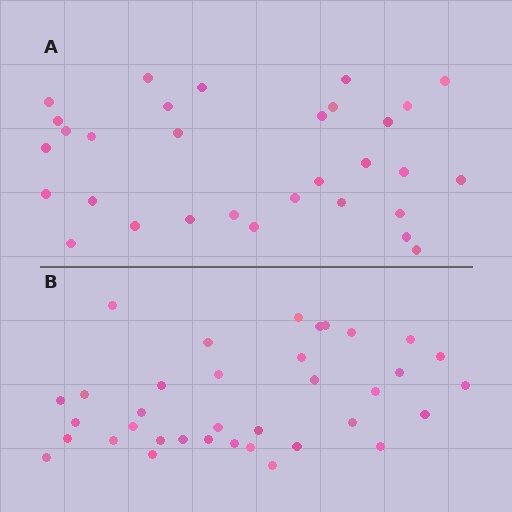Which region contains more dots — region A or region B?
Region B (the bottom region) has more dots.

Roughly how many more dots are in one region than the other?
Region B has about 5 more dots than region A.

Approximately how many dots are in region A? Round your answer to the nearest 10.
About 30 dots. (The exact count is 31, which rounds to 30.)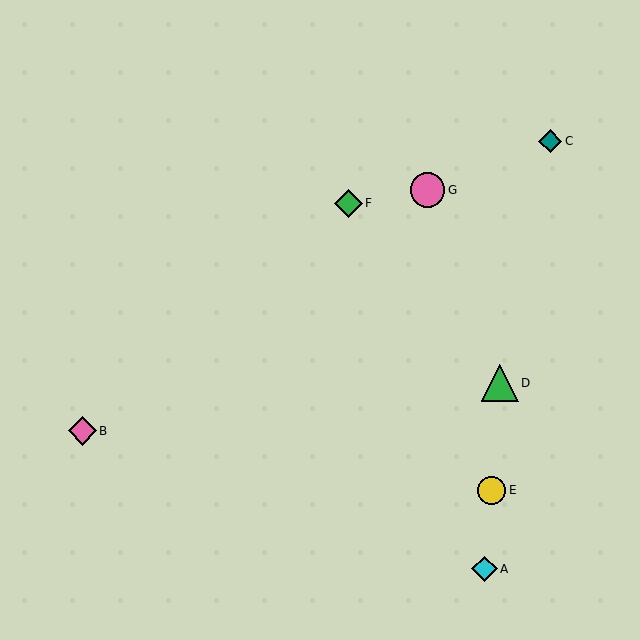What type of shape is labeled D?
Shape D is a green triangle.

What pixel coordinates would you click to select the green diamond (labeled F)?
Click at (348, 203) to select the green diamond F.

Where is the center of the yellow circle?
The center of the yellow circle is at (492, 491).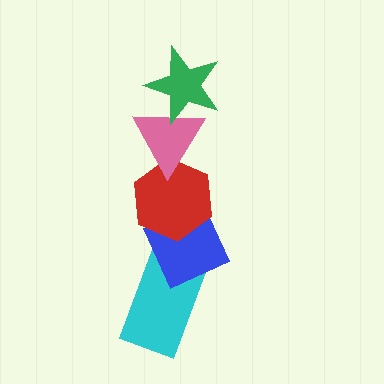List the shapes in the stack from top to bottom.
From top to bottom: the green star, the pink triangle, the red hexagon, the blue diamond, the cyan rectangle.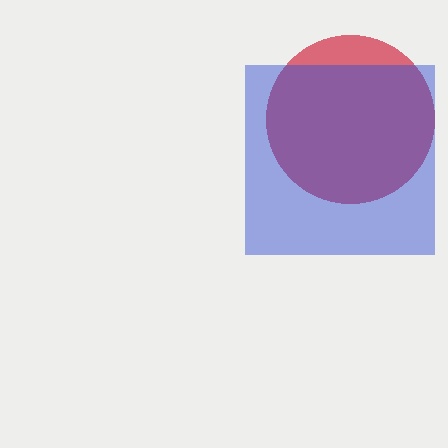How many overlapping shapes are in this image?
There are 2 overlapping shapes in the image.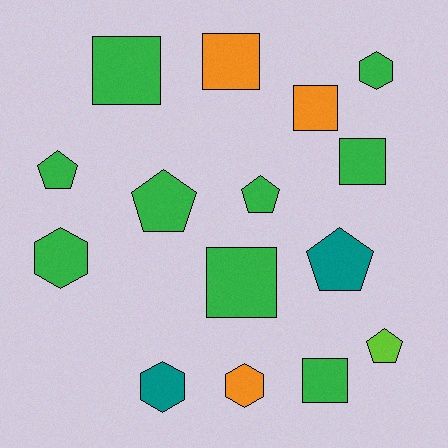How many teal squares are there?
There are no teal squares.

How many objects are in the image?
There are 15 objects.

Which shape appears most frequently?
Square, with 6 objects.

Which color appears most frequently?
Green, with 9 objects.